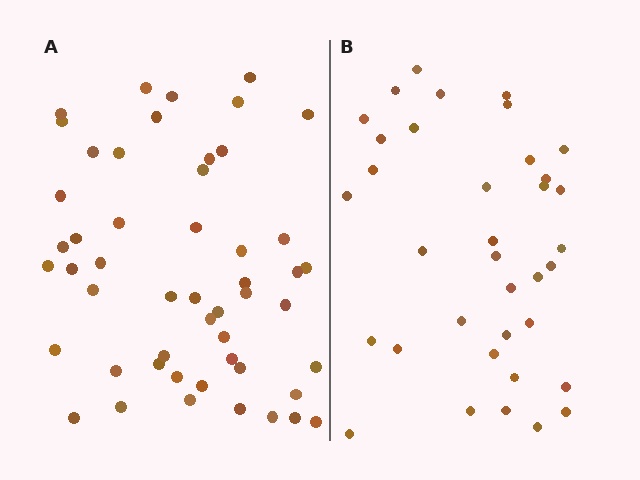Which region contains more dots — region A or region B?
Region A (the left region) has more dots.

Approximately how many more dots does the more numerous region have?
Region A has approximately 15 more dots than region B.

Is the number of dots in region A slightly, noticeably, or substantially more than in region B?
Region A has noticeably more, but not dramatically so. The ratio is roughly 1.4 to 1.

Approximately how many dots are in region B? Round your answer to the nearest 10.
About 40 dots. (The exact count is 36, which rounds to 40.)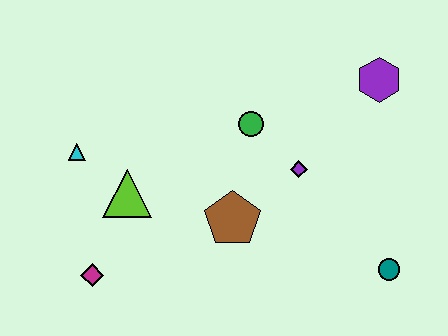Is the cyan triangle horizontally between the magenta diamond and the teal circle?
No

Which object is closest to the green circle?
The purple diamond is closest to the green circle.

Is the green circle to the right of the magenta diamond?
Yes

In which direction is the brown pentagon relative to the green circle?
The brown pentagon is below the green circle.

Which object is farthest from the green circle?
The magenta diamond is farthest from the green circle.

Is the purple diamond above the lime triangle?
Yes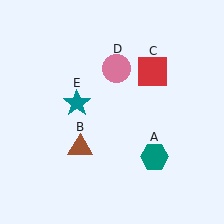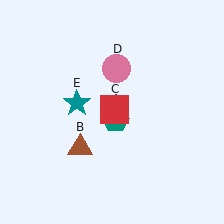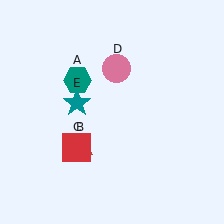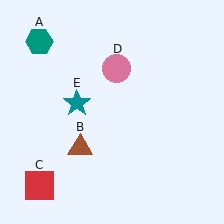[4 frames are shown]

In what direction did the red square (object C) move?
The red square (object C) moved down and to the left.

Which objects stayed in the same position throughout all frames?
Brown triangle (object B) and pink circle (object D) and teal star (object E) remained stationary.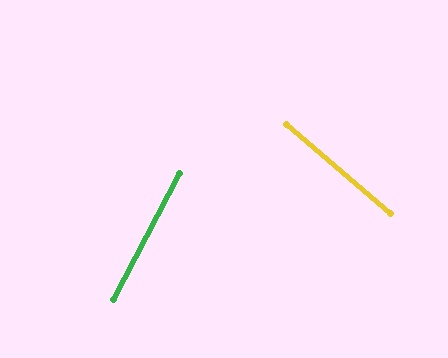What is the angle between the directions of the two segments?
Approximately 77 degrees.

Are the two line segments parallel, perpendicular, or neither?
Neither parallel nor perpendicular — they differ by about 77°.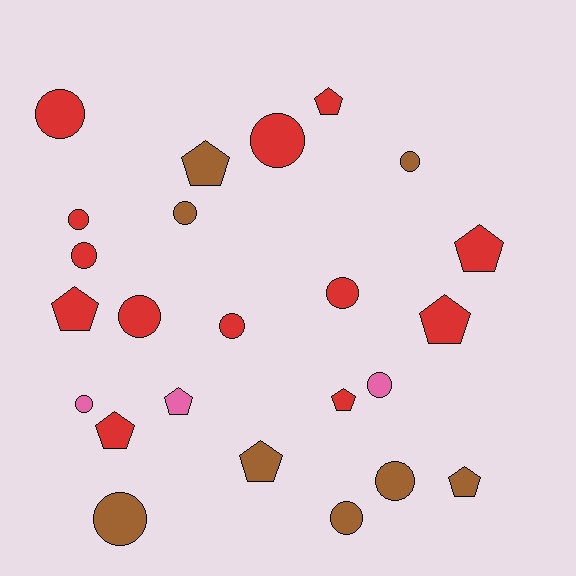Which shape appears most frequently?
Circle, with 14 objects.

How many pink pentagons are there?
There is 1 pink pentagon.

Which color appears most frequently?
Red, with 13 objects.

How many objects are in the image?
There are 24 objects.